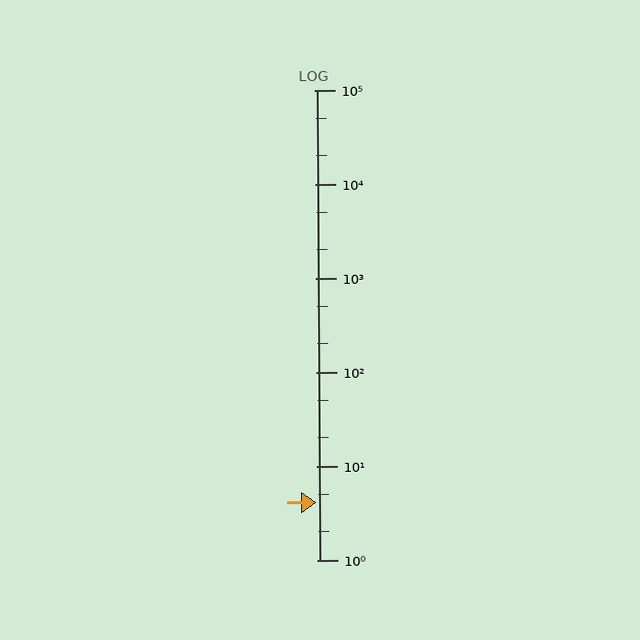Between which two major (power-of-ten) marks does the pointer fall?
The pointer is between 1 and 10.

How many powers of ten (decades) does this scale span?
The scale spans 5 decades, from 1 to 100000.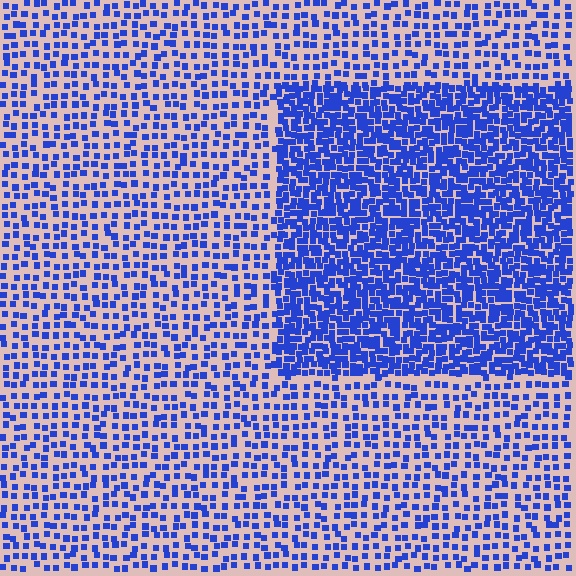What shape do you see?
I see a rectangle.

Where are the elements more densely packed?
The elements are more densely packed inside the rectangle boundary.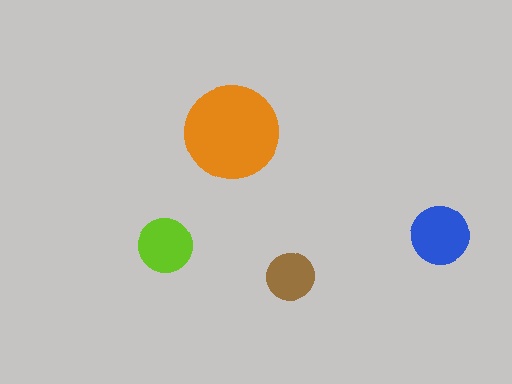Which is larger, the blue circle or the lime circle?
The blue one.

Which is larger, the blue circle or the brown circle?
The blue one.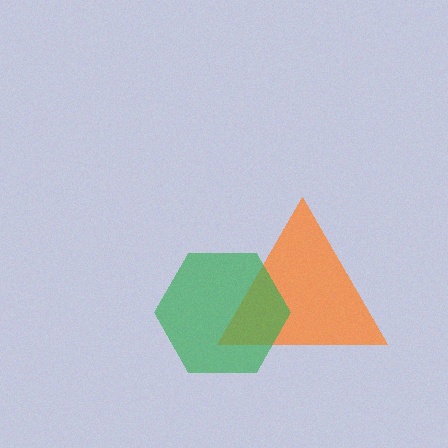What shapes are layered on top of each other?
The layered shapes are: an orange triangle, a green hexagon.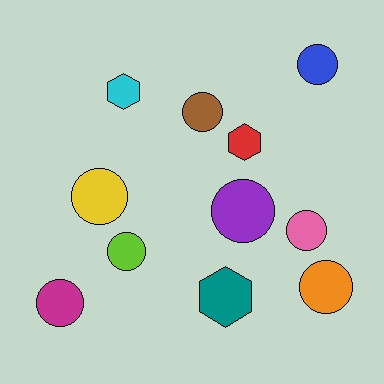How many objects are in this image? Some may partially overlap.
There are 11 objects.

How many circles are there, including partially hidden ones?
There are 8 circles.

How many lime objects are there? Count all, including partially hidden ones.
There is 1 lime object.